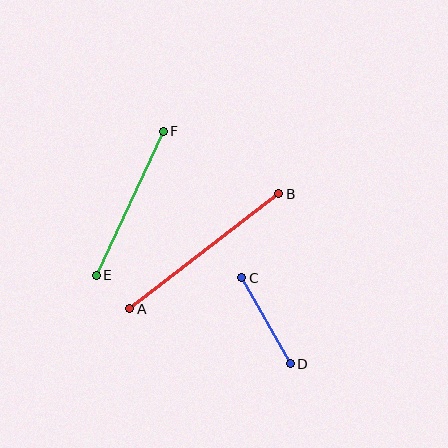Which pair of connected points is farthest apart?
Points A and B are farthest apart.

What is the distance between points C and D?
The distance is approximately 99 pixels.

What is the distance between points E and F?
The distance is approximately 159 pixels.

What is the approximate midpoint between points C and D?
The midpoint is at approximately (266, 321) pixels.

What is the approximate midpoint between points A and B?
The midpoint is at approximately (204, 251) pixels.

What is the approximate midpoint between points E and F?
The midpoint is at approximately (130, 203) pixels.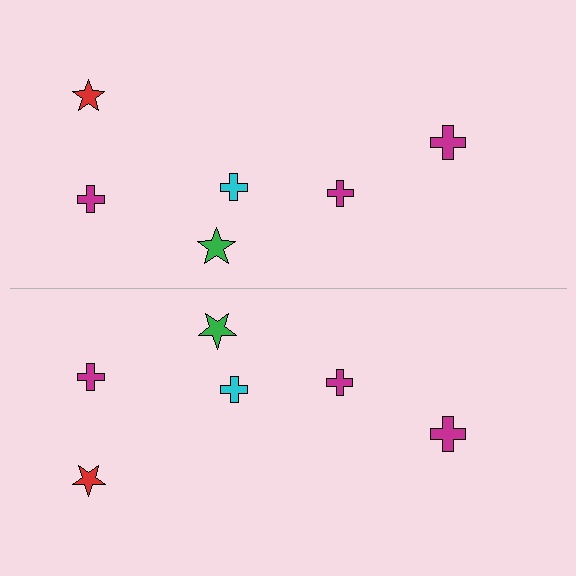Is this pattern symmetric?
Yes, this pattern has bilateral (reflection) symmetry.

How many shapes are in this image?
There are 12 shapes in this image.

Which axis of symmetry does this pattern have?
The pattern has a horizontal axis of symmetry running through the center of the image.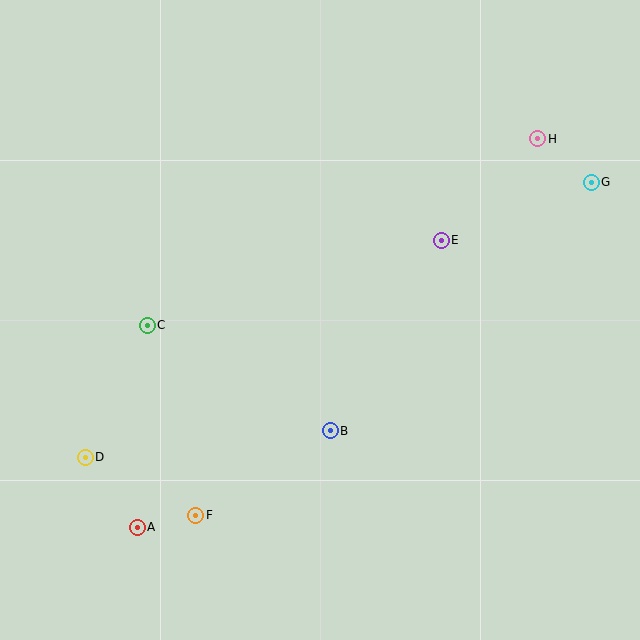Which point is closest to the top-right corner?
Point H is closest to the top-right corner.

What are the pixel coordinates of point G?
Point G is at (591, 182).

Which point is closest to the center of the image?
Point B at (330, 431) is closest to the center.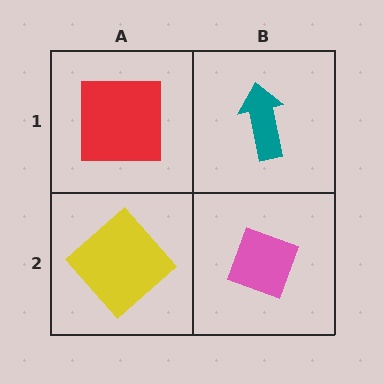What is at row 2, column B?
A pink diamond.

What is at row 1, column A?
A red square.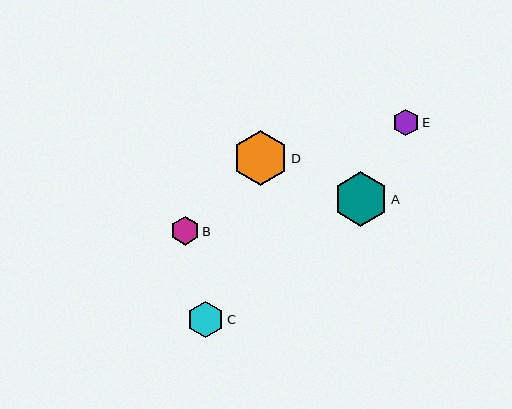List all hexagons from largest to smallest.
From largest to smallest: D, A, C, B, E.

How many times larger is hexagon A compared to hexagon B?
Hexagon A is approximately 1.9 times the size of hexagon B.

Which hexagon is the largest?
Hexagon D is the largest with a size of approximately 55 pixels.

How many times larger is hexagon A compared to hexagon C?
Hexagon A is approximately 1.5 times the size of hexagon C.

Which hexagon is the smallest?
Hexagon E is the smallest with a size of approximately 27 pixels.